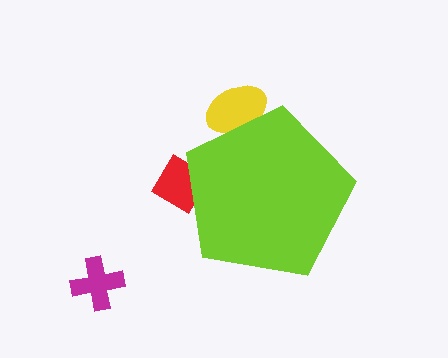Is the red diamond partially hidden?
Yes, the red diamond is partially hidden behind the lime pentagon.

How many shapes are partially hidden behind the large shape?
2 shapes are partially hidden.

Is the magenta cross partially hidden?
No, the magenta cross is fully visible.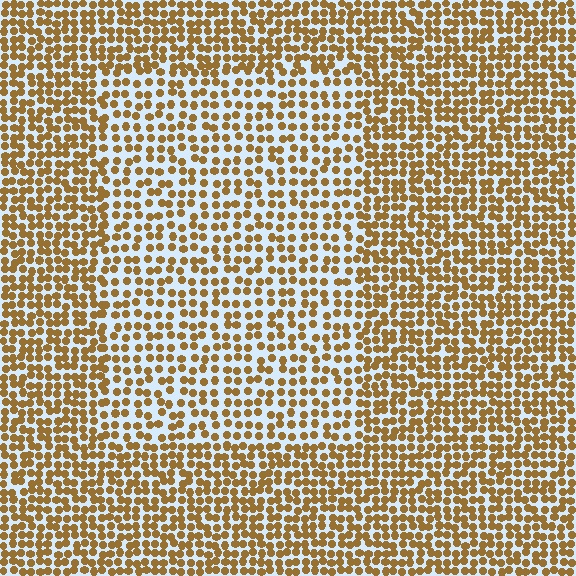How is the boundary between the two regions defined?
The boundary is defined by a change in element density (approximately 1.6x ratio). All elements are the same color, size, and shape.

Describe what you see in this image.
The image contains small brown elements arranged at two different densities. A rectangle-shaped region is visible where the elements are less densely packed than the surrounding area.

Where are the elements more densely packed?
The elements are more densely packed outside the rectangle boundary.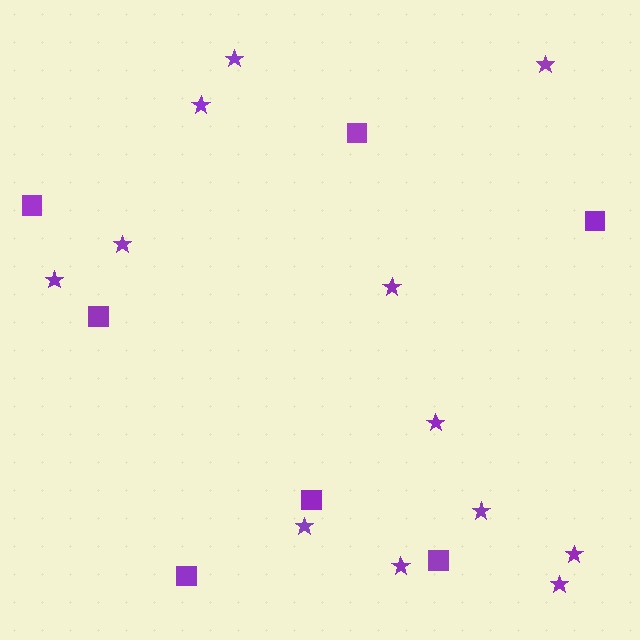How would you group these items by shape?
There are 2 groups: one group of stars (12) and one group of squares (7).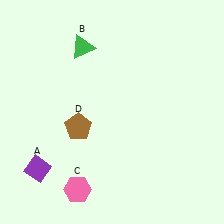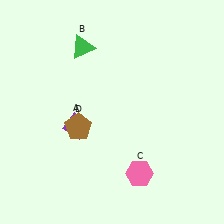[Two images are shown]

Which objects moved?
The objects that moved are: the purple diamond (A), the pink hexagon (C).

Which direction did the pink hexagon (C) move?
The pink hexagon (C) moved right.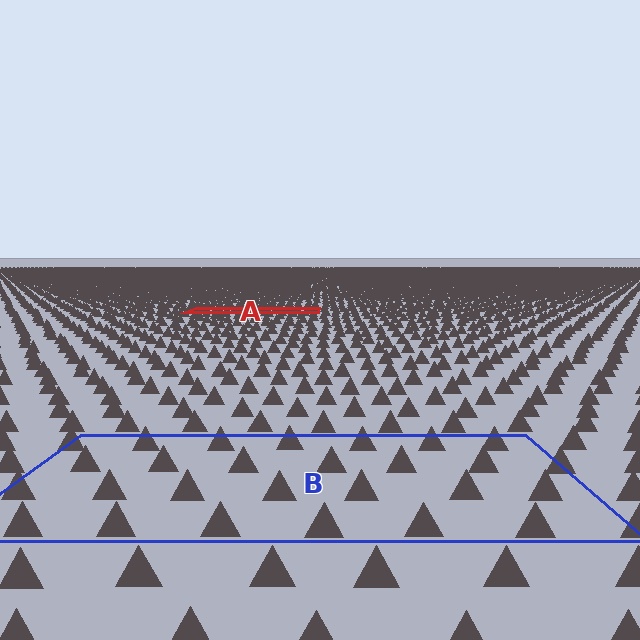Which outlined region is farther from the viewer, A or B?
Region A is farther from the viewer — the texture elements inside it appear smaller and more densely packed.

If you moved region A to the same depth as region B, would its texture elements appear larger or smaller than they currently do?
They would appear larger. At a closer depth, the same texture elements are projected at a bigger on-screen size.